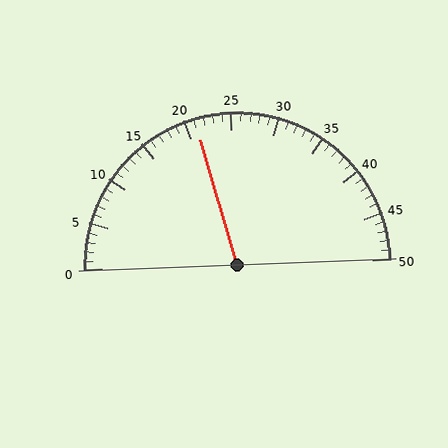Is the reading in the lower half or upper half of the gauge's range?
The reading is in the lower half of the range (0 to 50).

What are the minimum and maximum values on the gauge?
The gauge ranges from 0 to 50.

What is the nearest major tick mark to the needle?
The nearest major tick mark is 20.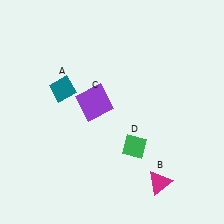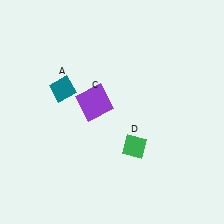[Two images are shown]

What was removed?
The magenta triangle (B) was removed in Image 2.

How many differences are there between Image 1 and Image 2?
There is 1 difference between the two images.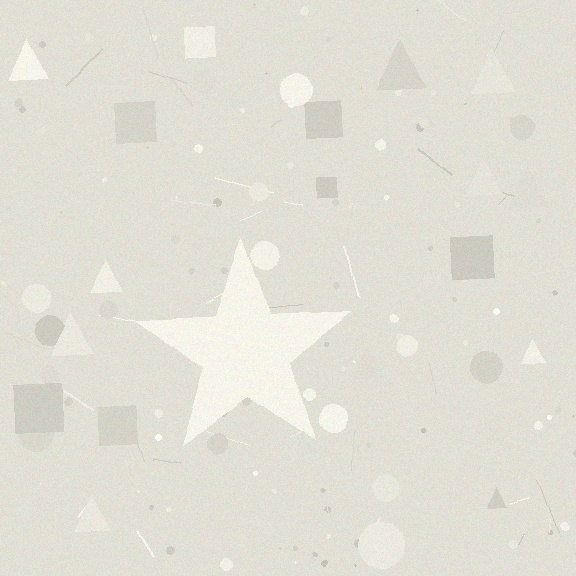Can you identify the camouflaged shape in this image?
The camouflaged shape is a star.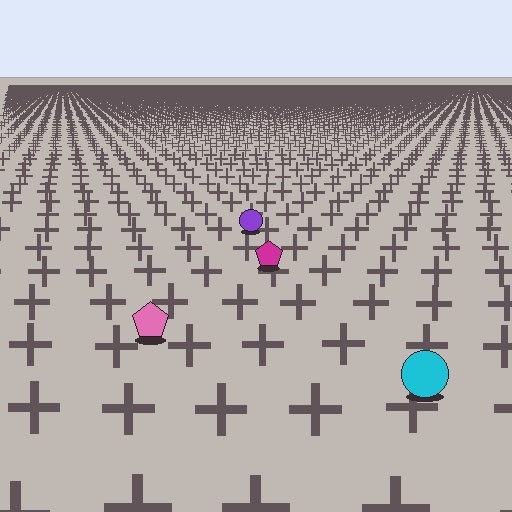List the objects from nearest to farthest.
From nearest to farthest: the cyan circle, the pink pentagon, the magenta pentagon, the purple circle.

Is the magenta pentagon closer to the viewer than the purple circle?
Yes. The magenta pentagon is closer — you can tell from the texture gradient: the ground texture is coarser near it.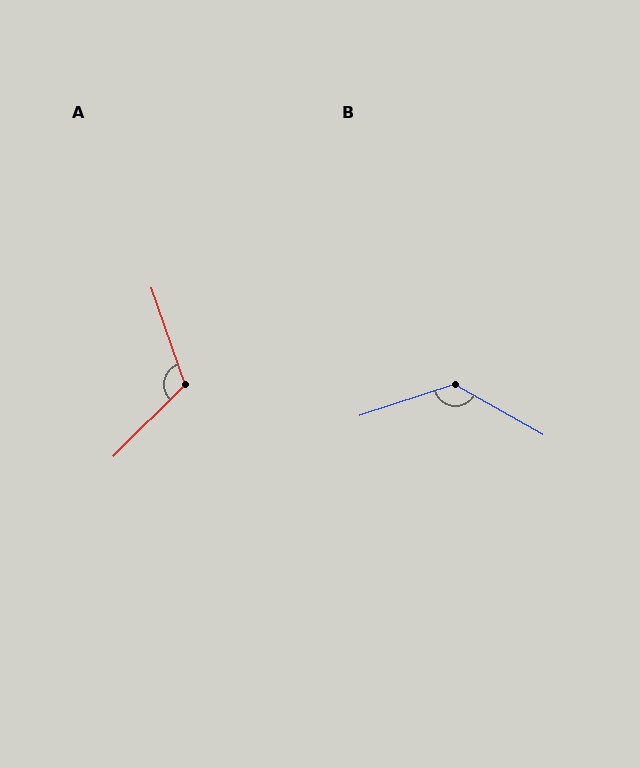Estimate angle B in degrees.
Approximately 132 degrees.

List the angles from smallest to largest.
A (116°), B (132°).